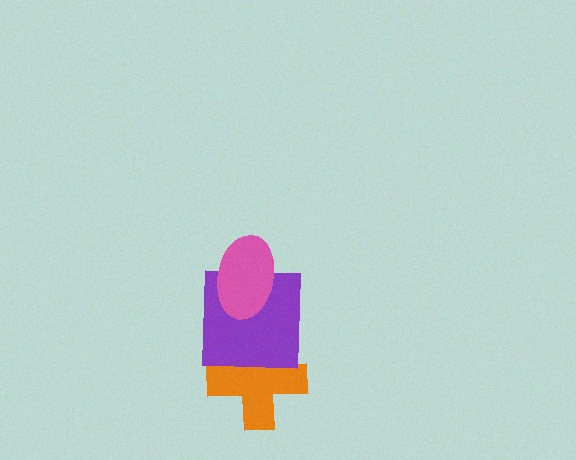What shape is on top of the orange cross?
The purple square is on top of the orange cross.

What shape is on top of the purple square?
The pink ellipse is on top of the purple square.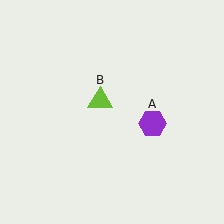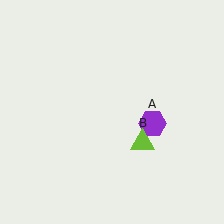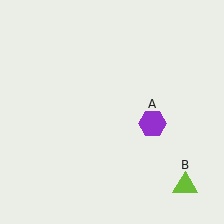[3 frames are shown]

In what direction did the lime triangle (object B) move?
The lime triangle (object B) moved down and to the right.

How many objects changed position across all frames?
1 object changed position: lime triangle (object B).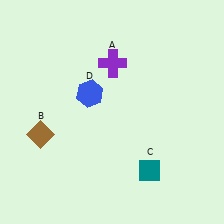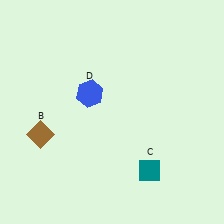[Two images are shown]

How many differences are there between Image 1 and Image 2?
There is 1 difference between the two images.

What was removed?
The purple cross (A) was removed in Image 2.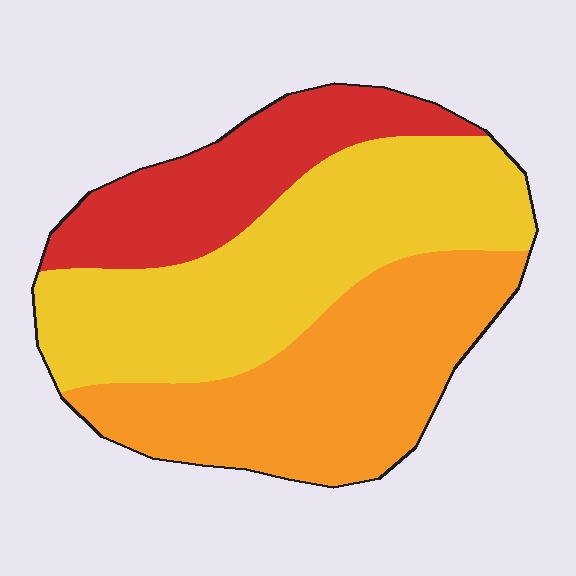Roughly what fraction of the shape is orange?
Orange takes up about three eighths (3/8) of the shape.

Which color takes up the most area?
Yellow, at roughly 40%.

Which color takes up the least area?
Red, at roughly 20%.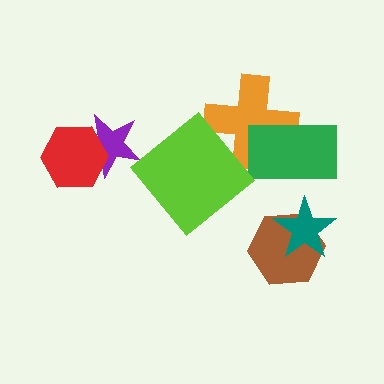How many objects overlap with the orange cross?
2 objects overlap with the orange cross.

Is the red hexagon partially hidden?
No, no other shape covers it.